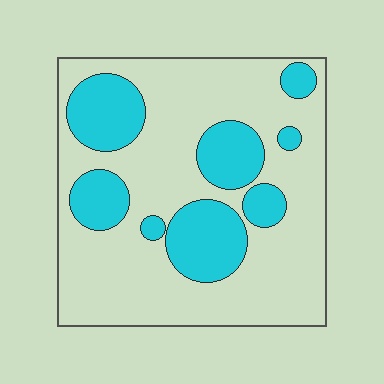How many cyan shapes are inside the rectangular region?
8.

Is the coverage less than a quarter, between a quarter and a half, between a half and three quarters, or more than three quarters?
Between a quarter and a half.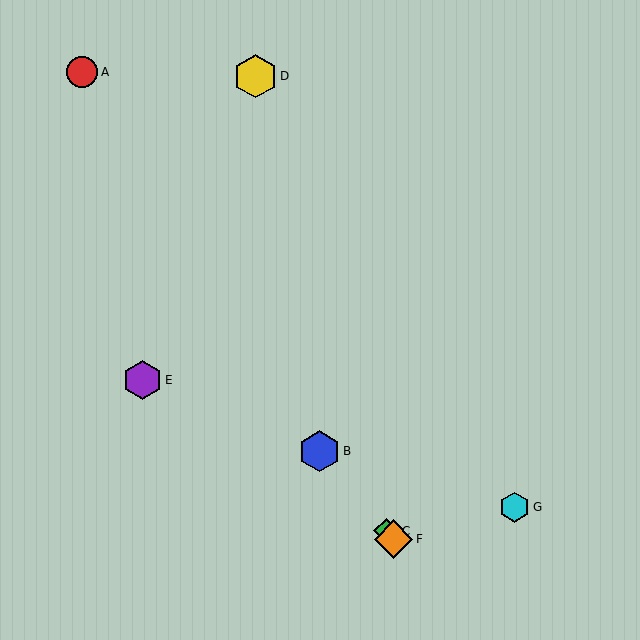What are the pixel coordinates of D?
Object D is at (256, 76).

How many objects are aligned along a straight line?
3 objects (B, C, F) are aligned along a straight line.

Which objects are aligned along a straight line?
Objects B, C, F are aligned along a straight line.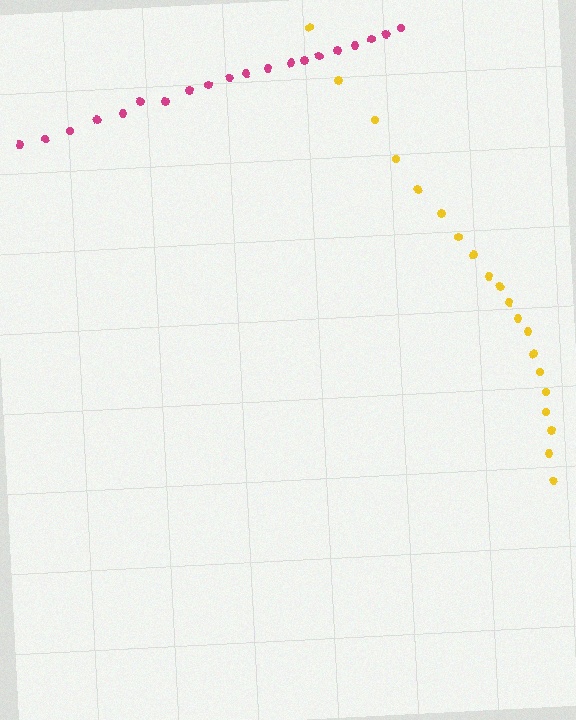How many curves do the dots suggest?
There are 2 distinct paths.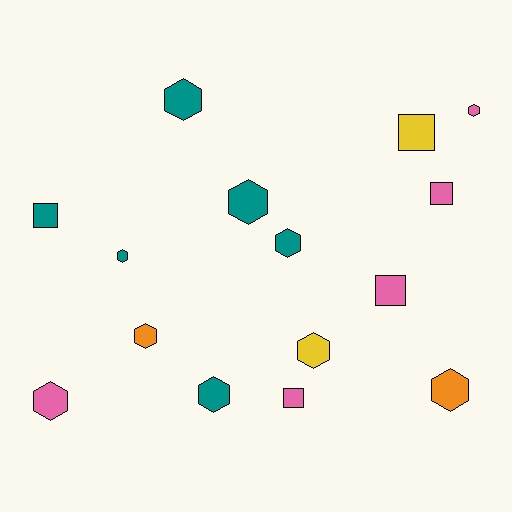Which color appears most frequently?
Teal, with 6 objects.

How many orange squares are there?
There are no orange squares.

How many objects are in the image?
There are 15 objects.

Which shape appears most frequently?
Hexagon, with 10 objects.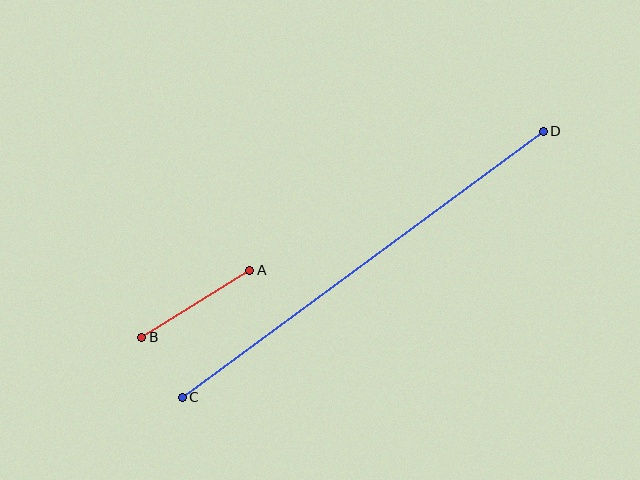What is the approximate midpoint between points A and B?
The midpoint is at approximately (196, 304) pixels.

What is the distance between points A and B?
The distance is approximately 127 pixels.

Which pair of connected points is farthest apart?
Points C and D are farthest apart.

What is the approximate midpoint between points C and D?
The midpoint is at approximately (363, 264) pixels.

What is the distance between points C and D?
The distance is approximately 448 pixels.